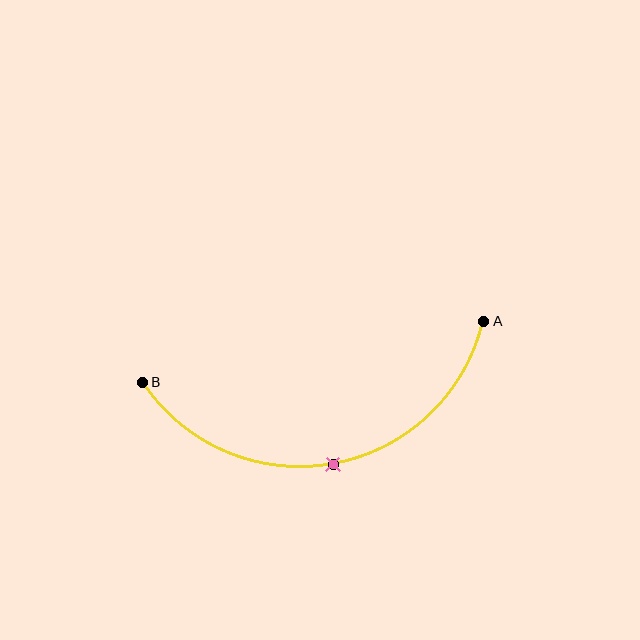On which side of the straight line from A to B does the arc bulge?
The arc bulges below the straight line connecting A and B.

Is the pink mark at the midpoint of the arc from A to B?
Yes. The pink mark lies on the arc at equal arc-length from both A and B — it is the arc midpoint.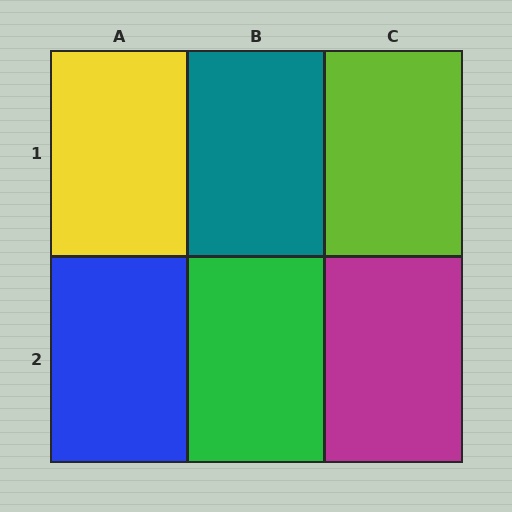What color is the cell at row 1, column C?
Lime.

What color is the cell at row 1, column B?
Teal.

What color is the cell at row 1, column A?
Yellow.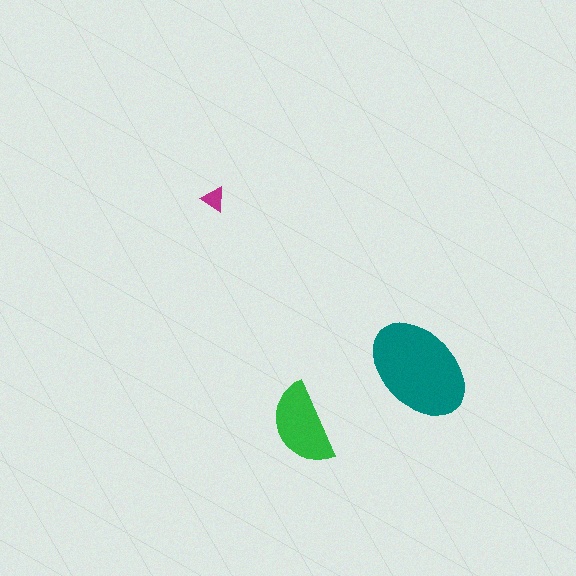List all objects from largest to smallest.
The teal ellipse, the green semicircle, the magenta triangle.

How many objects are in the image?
There are 3 objects in the image.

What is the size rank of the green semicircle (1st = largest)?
2nd.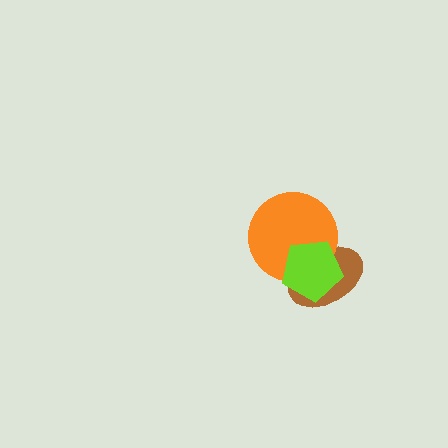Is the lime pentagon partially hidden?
No, no other shape covers it.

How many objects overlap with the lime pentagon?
2 objects overlap with the lime pentagon.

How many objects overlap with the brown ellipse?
2 objects overlap with the brown ellipse.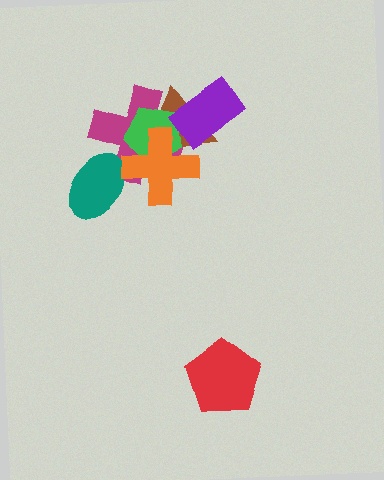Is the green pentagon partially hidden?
Yes, it is partially covered by another shape.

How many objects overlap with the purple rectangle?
2 objects overlap with the purple rectangle.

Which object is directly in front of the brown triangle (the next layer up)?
The green pentagon is directly in front of the brown triangle.